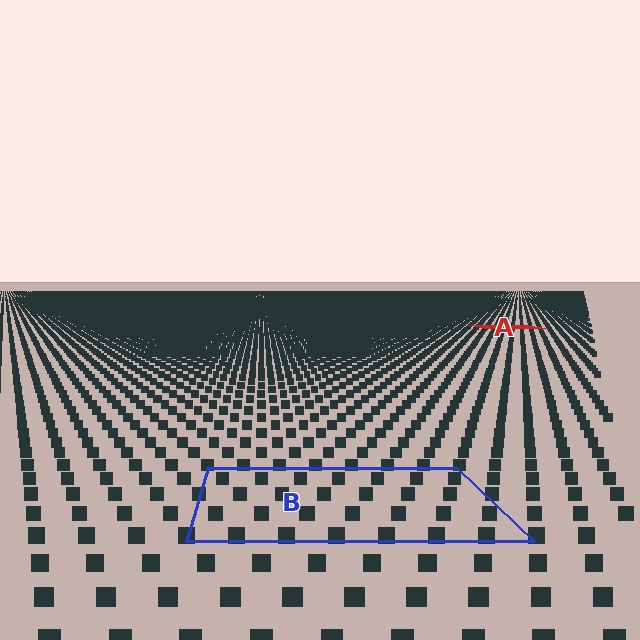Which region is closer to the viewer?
Region B is closer. The texture elements there are larger and more spread out.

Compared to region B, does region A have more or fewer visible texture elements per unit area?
Region A has more texture elements per unit area — they are packed more densely because it is farther away.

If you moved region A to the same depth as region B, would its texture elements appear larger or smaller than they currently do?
They would appear larger. At a closer depth, the same texture elements are projected at a bigger on-screen size.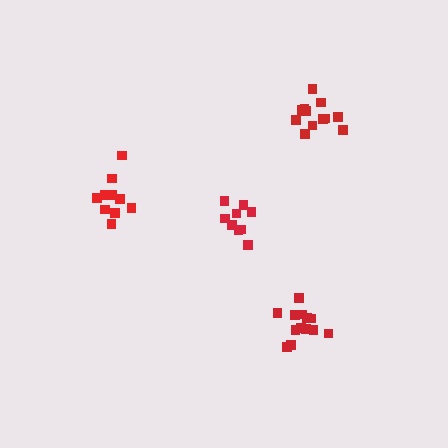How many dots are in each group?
Group 1: 12 dots, Group 2: 12 dots, Group 3: 13 dots, Group 4: 9 dots (46 total).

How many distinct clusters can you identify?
There are 4 distinct clusters.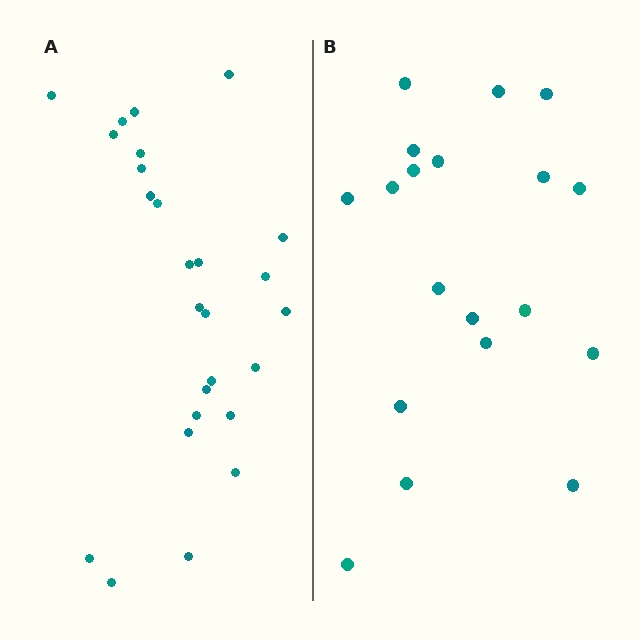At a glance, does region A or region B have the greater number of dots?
Region A (the left region) has more dots.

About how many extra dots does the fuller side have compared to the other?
Region A has roughly 8 or so more dots than region B.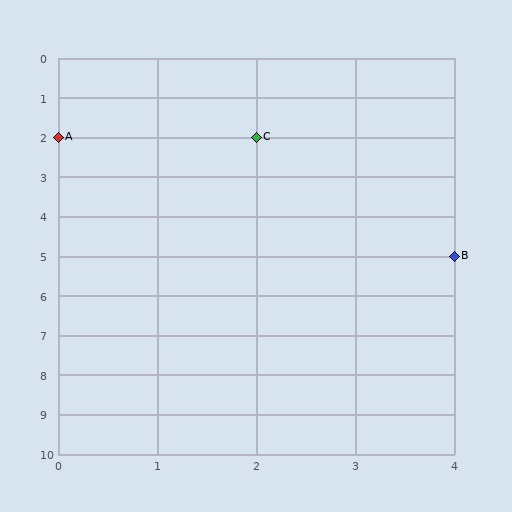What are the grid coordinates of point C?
Point C is at grid coordinates (2, 2).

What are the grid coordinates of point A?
Point A is at grid coordinates (0, 2).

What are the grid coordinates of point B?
Point B is at grid coordinates (4, 5).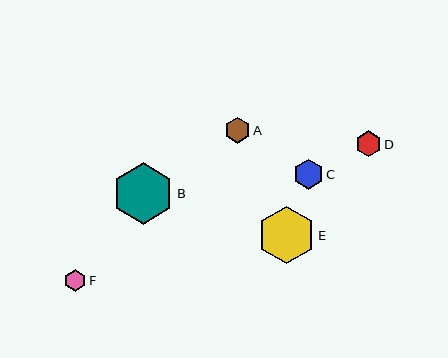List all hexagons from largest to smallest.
From largest to smallest: B, E, C, A, D, F.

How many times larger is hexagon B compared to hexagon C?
Hexagon B is approximately 2.1 times the size of hexagon C.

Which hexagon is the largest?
Hexagon B is the largest with a size of approximately 62 pixels.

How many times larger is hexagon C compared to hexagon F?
Hexagon C is approximately 1.4 times the size of hexagon F.